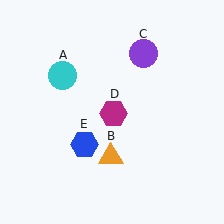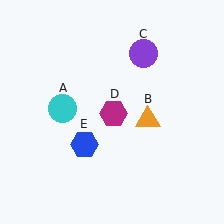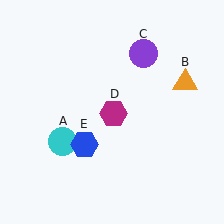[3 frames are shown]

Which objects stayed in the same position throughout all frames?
Purple circle (object C) and magenta hexagon (object D) and blue hexagon (object E) remained stationary.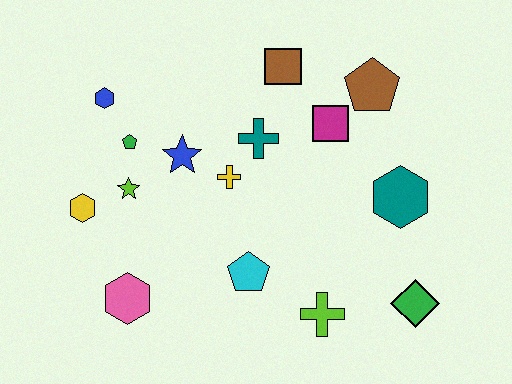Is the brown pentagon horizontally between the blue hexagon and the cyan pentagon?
No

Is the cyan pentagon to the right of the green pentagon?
Yes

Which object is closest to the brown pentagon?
The magenta square is closest to the brown pentagon.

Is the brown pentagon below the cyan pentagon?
No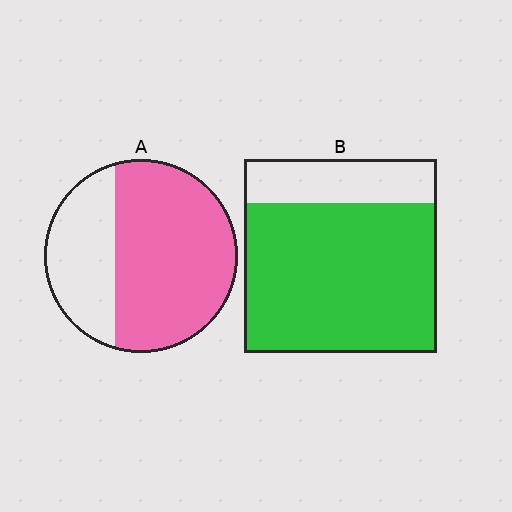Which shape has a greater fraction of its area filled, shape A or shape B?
Shape B.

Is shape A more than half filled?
Yes.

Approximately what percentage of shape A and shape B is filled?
A is approximately 65% and B is approximately 75%.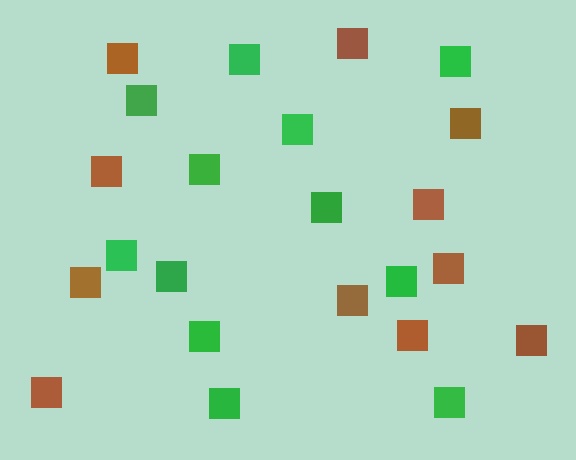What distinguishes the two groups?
There are 2 groups: one group of green squares (12) and one group of brown squares (11).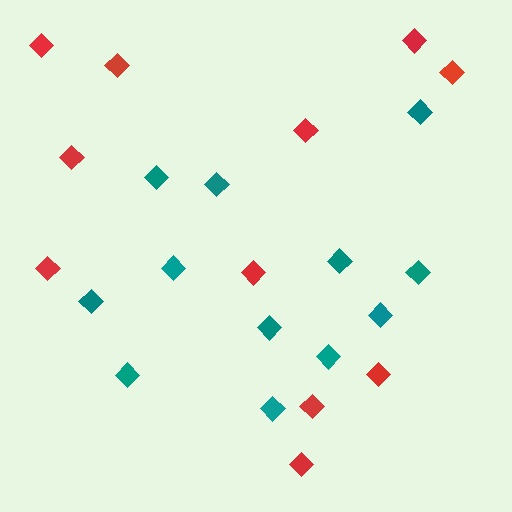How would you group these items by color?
There are 2 groups: one group of teal diamonds (12) and one group of red diamonds (11).